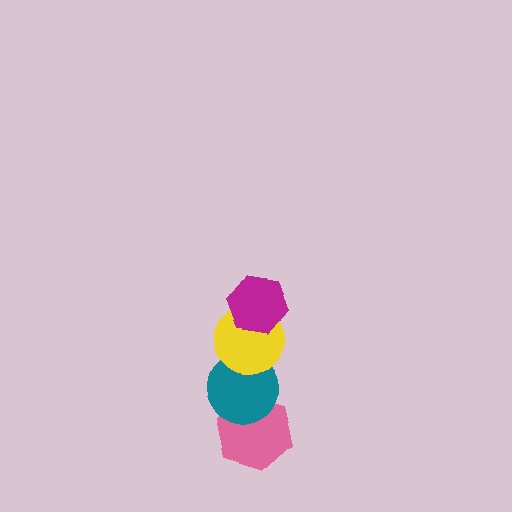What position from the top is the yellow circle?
The yellow circle is 2nd from the top.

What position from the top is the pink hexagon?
The pink hexagon is 4th from the top.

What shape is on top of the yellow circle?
The magenta hexagon is on top of the yellow circle.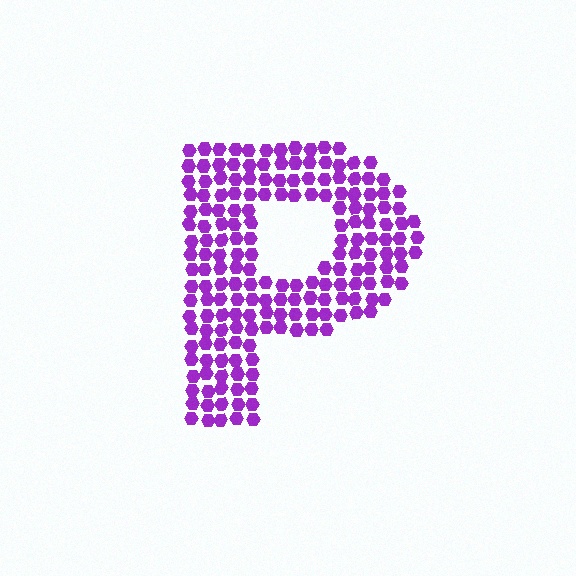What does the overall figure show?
The overall figure shows the letter P.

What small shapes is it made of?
It is made of small hexagons.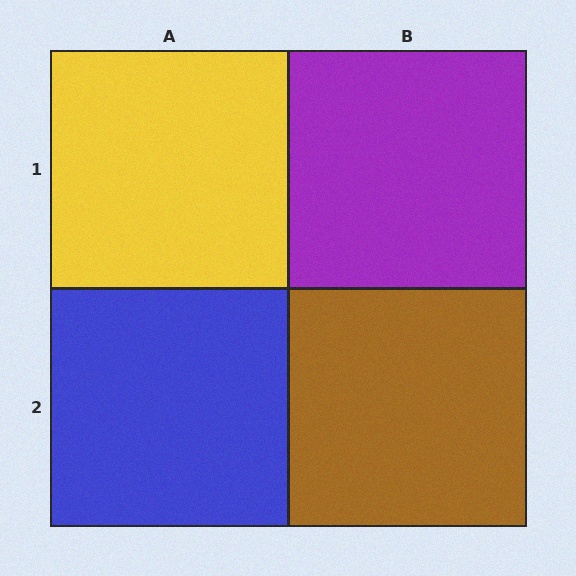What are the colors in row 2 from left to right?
Blue, brown.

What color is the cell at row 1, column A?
Yellow.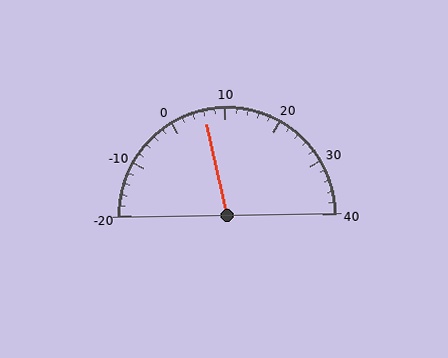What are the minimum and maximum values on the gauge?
The gauge ranges from -20 to 40.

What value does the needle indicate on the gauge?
The needle indicates approximately 6.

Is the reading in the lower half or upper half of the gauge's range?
The reading is in the lower half of the range (-20 to 40).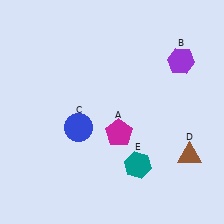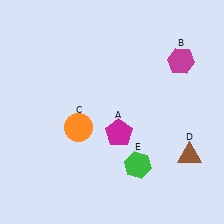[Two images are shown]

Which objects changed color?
B changed from purple to magenta. C changed from blue to orange. E changed from teal to green.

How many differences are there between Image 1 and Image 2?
There are 3 differences between the two images.